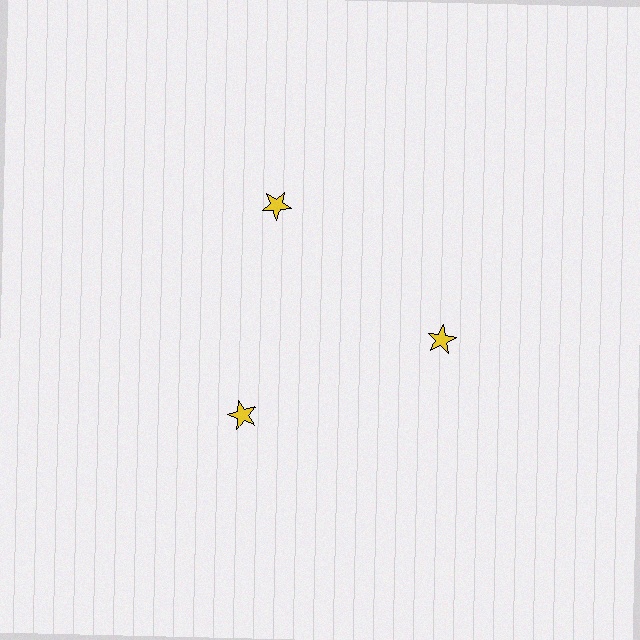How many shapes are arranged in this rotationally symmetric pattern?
There are 3 shapes, arranged in 3 groups of 1.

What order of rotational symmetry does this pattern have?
This pattern has 3-fold rotational symmetry.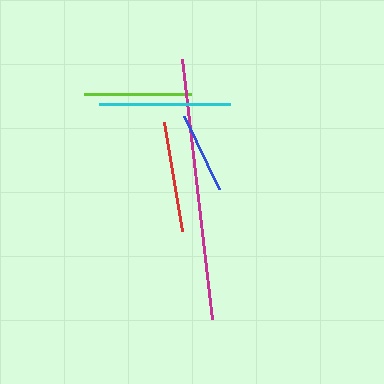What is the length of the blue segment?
The blue segment is approximately 81 pixels long.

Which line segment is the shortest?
The blue line is the shortest at approximately 81 pixels.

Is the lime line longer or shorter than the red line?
The red line is longer than the lime line.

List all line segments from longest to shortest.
From longest to shortest: magenta, cyan, red, lime, blue.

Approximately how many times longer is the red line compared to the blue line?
The red line is approximately 1.4 times the length of the blue line.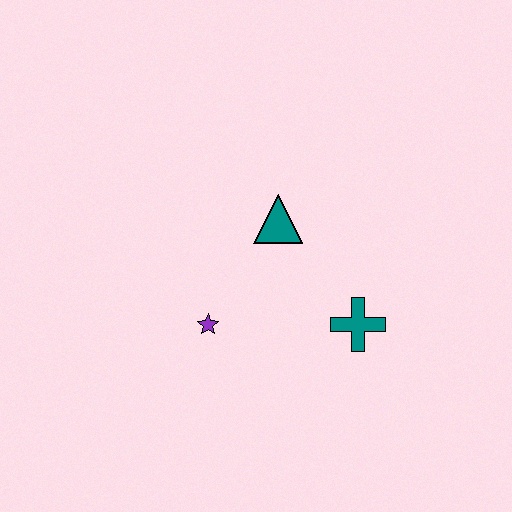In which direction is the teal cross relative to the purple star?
The teal cross is to the right of the purple star.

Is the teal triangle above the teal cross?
Yes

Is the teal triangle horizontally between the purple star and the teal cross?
Yes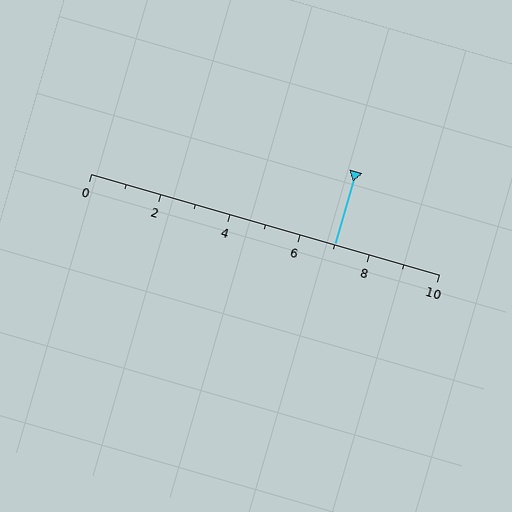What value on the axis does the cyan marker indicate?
The marker indicates approximately 7.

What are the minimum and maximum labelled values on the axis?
The axis runs from 0 to 10.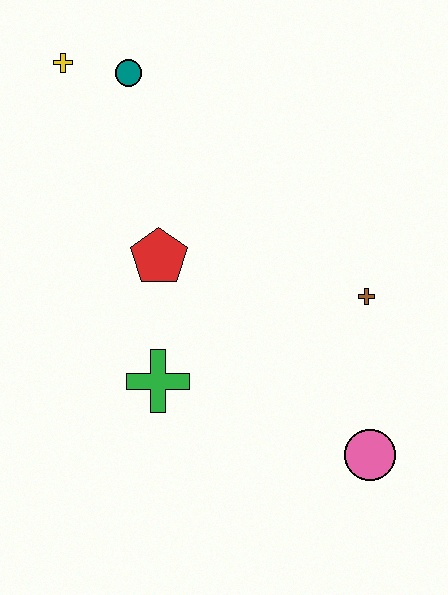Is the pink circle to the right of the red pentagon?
Yes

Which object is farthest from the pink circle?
The yellow cross is farthest from the pink circle.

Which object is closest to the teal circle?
The yellow cross is closest to the teal circle.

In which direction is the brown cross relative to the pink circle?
The brown cross is above the pink circle.